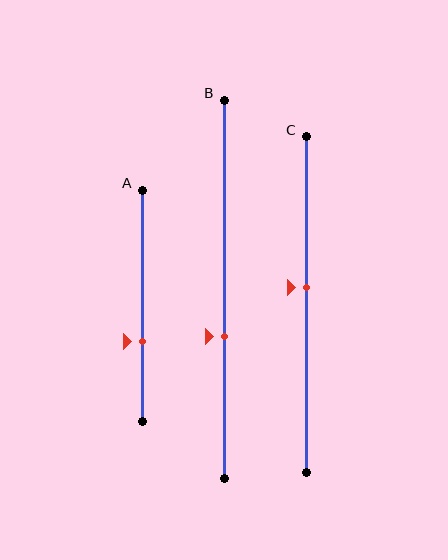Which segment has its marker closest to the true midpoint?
Segment C has its marker closest to the true midpoint.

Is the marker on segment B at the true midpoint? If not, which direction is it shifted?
No, the marker on segment B is shifted downward by about 12% of the segment length.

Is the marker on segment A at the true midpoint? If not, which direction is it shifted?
No, the marker on segment A is shifted downward by about 15% of the segment length.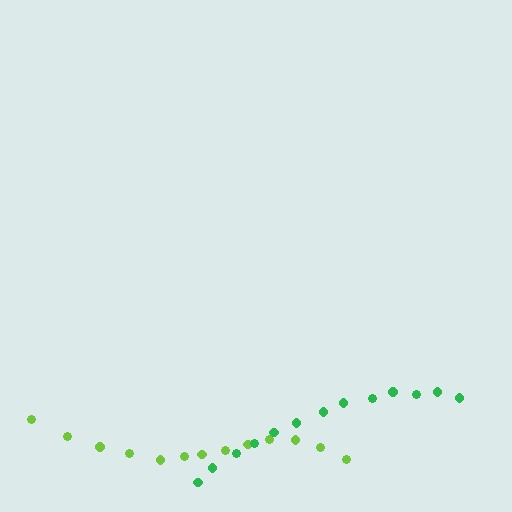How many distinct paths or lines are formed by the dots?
There are 2 distinct paths.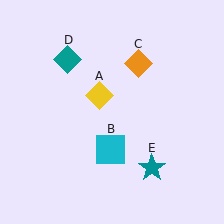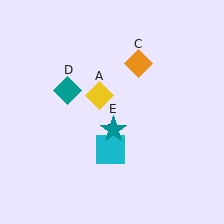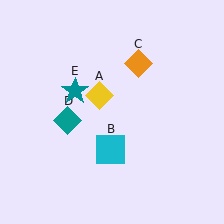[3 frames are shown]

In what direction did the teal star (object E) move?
The teal star (object E) moved up and to the left.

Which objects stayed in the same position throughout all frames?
Yellow diamond (object A) and cyan square (object B) and orange diamond (object C) remained stationary.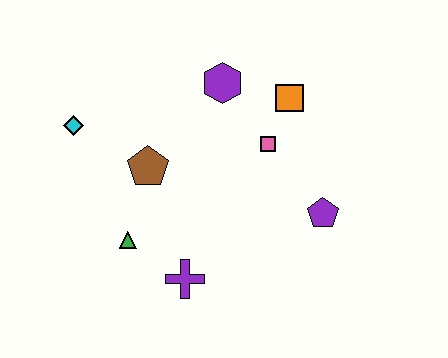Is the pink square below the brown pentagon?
No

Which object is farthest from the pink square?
The cyan diamond is farthest from the pink square.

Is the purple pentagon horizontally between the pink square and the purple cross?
No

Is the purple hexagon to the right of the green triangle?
Yes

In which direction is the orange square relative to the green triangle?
The orange square is to the right of the green triangle.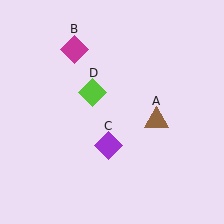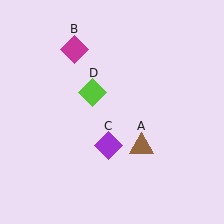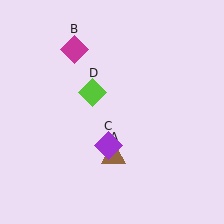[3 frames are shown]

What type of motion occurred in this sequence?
The brown triangle (object A) rotated clockwise around the center of the scene.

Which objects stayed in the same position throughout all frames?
Magenta diamond (object B) and purple diamond (object C) and lime diamond (object D) remained stationary.